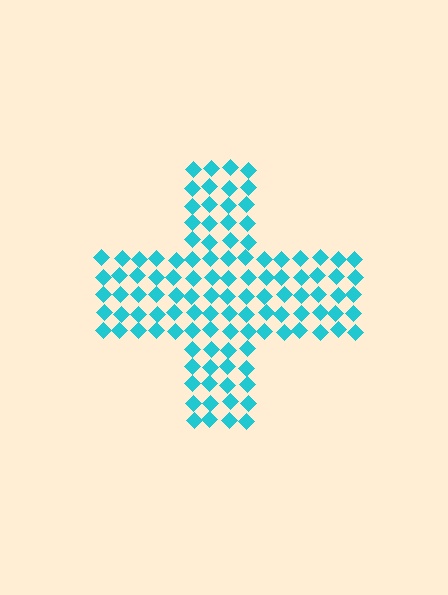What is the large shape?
The large shape is a cross.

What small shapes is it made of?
It is made of small diamonds.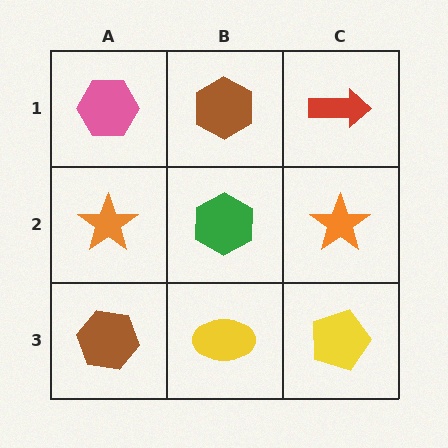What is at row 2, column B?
A green hexagon.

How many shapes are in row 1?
3 shapes.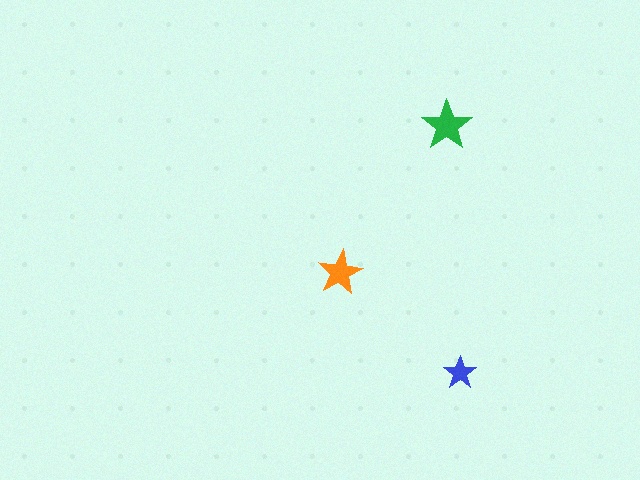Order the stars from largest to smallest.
the green one, the orange one, the blue one.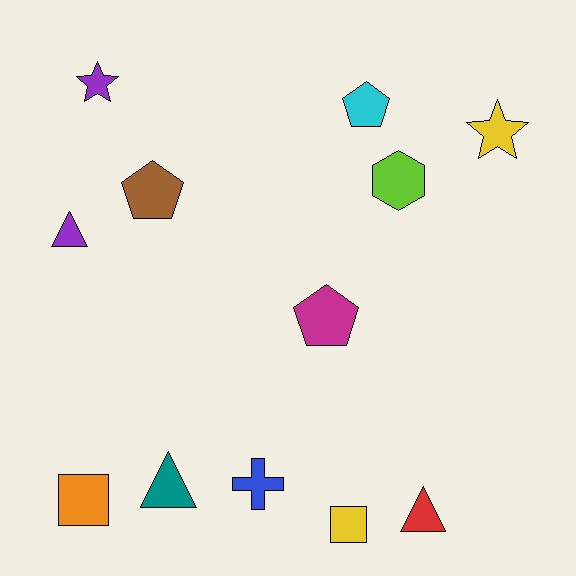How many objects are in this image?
There are 12 objects.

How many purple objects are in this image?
There are 2 purple objects.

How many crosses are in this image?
There is 1 cross.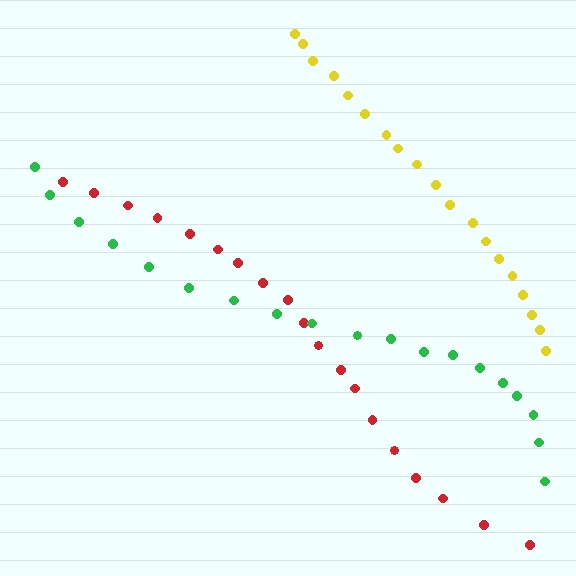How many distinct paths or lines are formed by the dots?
There are 3 distinct paths.